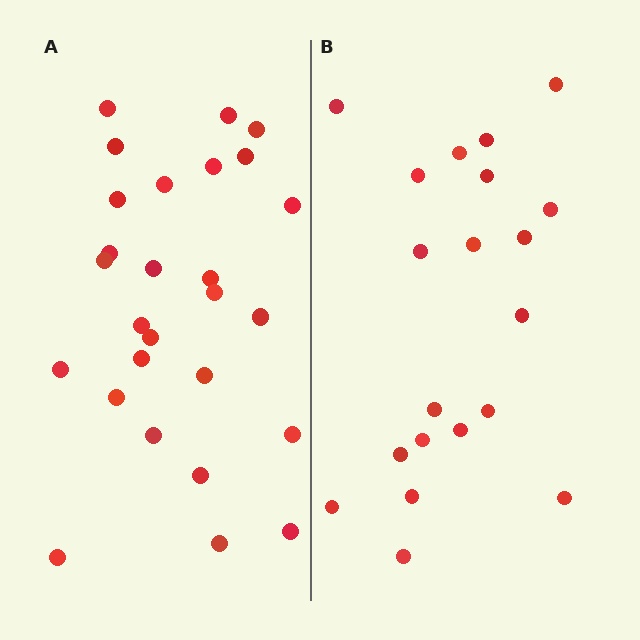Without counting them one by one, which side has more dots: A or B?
Region A (the left region) has more dots.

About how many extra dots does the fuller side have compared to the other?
Region A has roughly 8 or so more dots than region B.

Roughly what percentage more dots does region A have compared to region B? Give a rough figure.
About 35% more.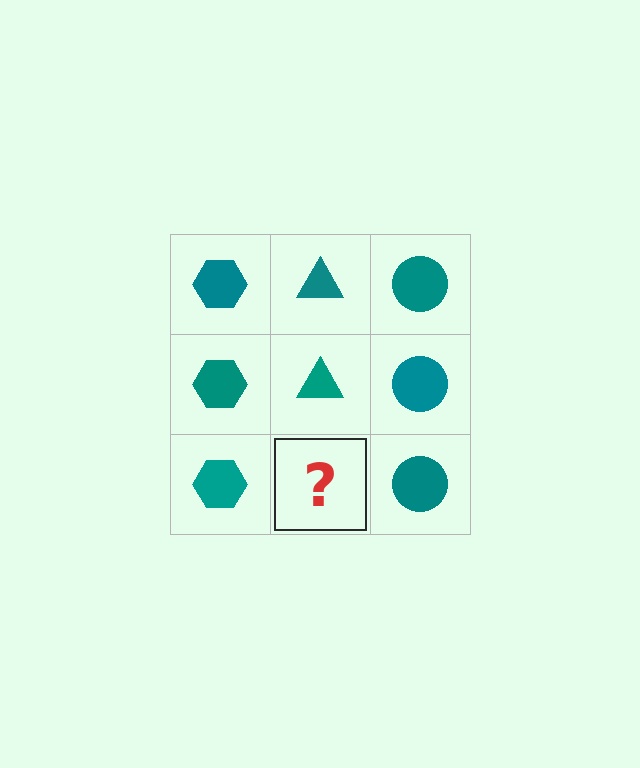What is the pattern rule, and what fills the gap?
The rule is that each column has a consistent shape. The gap should be filled with a teal triangle.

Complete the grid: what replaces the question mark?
The question mark should be replaced with a teal triangle.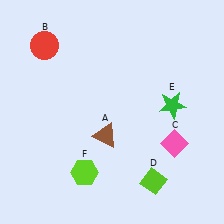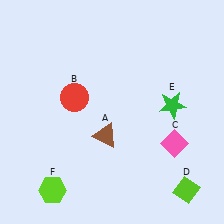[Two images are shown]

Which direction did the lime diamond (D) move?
The lime diamond (D) moved right.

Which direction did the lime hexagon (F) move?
The lime hexagon (F) moved left.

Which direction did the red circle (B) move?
The red circle (B) moved down.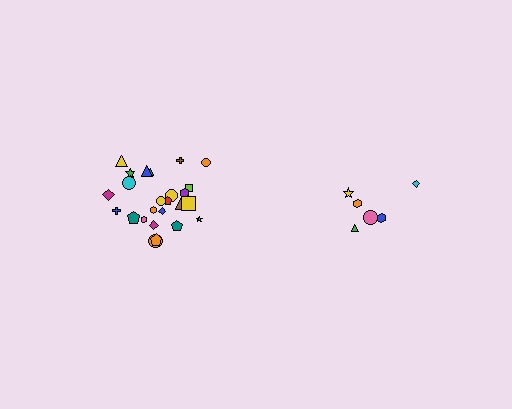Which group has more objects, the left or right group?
The left group.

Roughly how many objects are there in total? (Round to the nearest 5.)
Roughly 30 objects in total.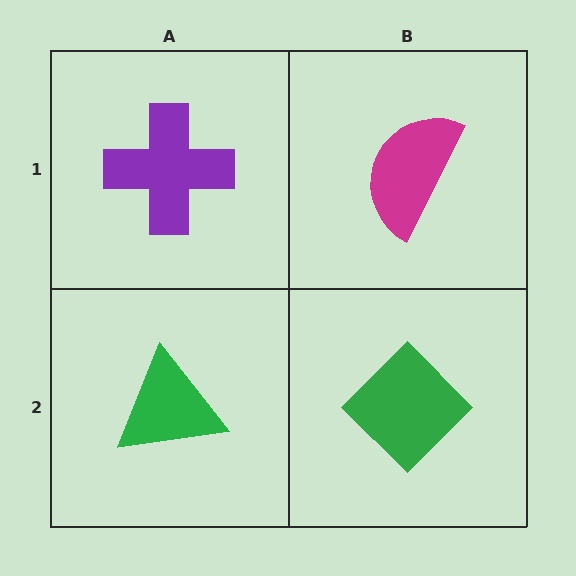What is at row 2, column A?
A green triangle.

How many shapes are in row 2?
2 shapes.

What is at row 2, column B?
A green diamond.